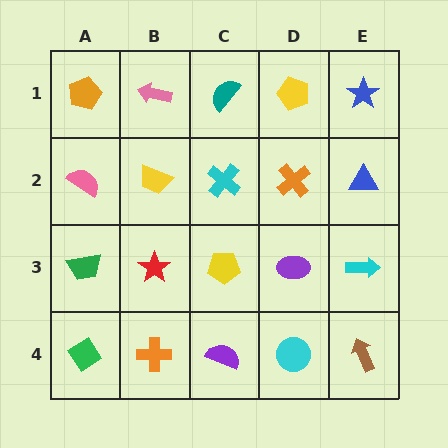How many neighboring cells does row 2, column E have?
3.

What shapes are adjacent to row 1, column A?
A pink semicircle (row 2, column A), a pink arrow (row 1, column B).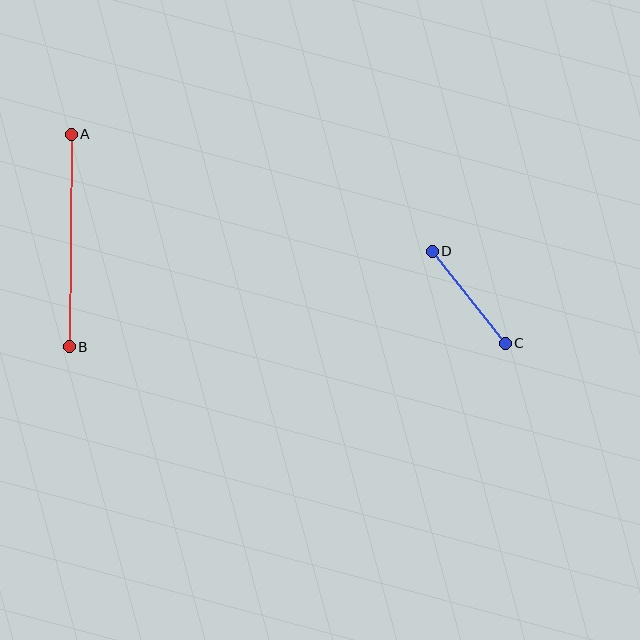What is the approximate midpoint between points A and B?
The midpoint is at approximately (70, 240) pixels.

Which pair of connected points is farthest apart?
Points A and B are farthest apart.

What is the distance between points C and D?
The distance is approximately 118 pixels.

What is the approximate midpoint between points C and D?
The midpoint is at approximately (469, 297) pixels.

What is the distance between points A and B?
The distance is approximately 212 pixels.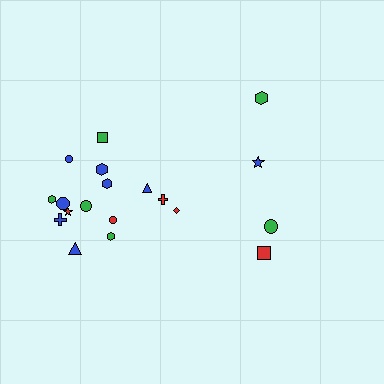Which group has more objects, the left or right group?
The left group.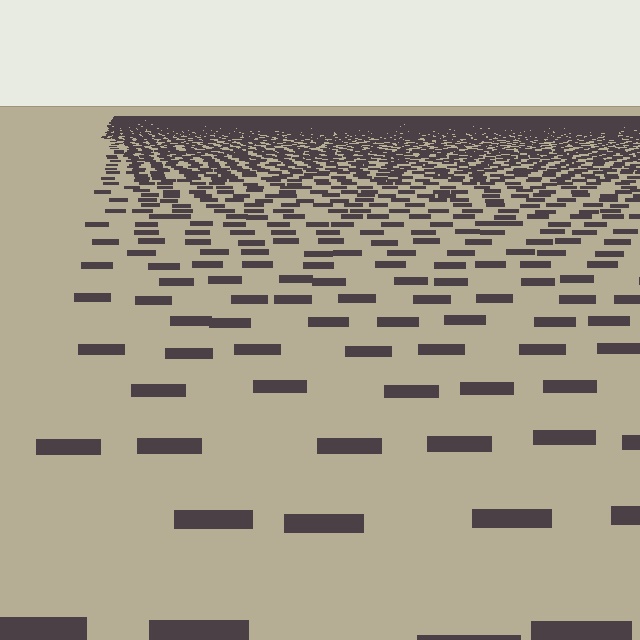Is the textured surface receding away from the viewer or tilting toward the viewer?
The surface is receding away from the viewer. Texture elements get smaller and denser toward the top.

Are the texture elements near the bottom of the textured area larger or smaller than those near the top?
Larger. Near the bottom, elements are closer to the viewer and appear at a bigger on-screen size.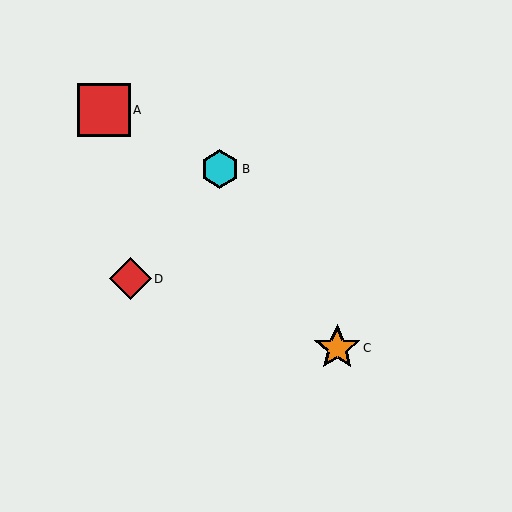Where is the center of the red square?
The center of the red square is at (104, 110).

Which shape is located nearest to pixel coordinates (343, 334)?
The orange star (labeled C) at (337, 348) is nearest to that location.